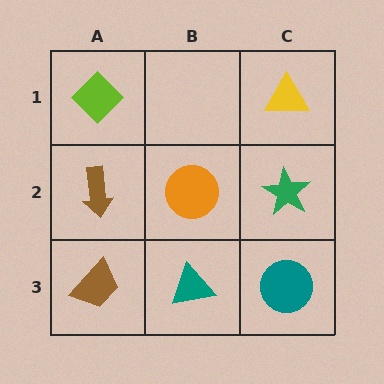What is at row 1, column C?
A yellow triangle.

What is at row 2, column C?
A green star.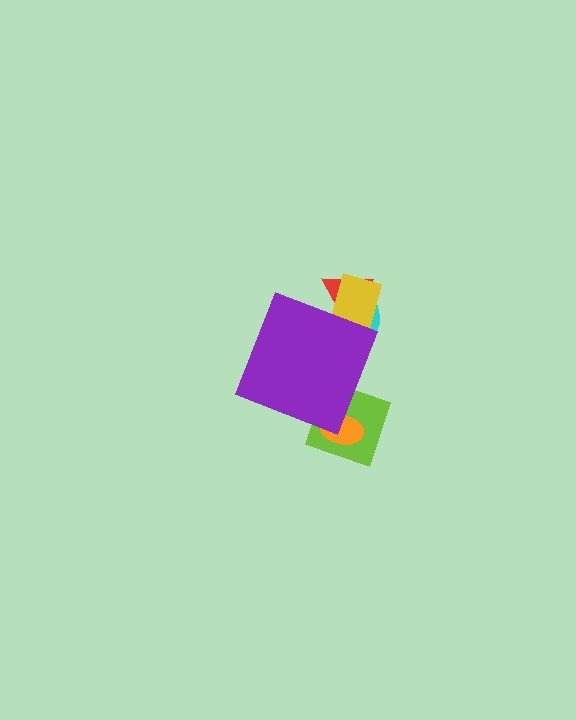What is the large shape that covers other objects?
A purple diamond.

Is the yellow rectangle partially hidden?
Yes, the yellow rectangle is partially hidden behind the purple diamond.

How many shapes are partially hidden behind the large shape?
5 shapes are partially hidden.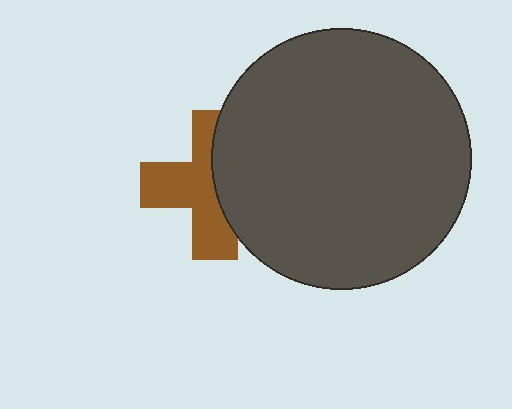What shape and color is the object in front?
The object in front is a dark gray circle.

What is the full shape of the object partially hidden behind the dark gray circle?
The partially hidden object is a brown cross.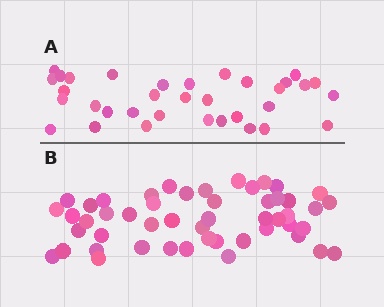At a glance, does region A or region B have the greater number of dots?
Region B (the bottom region) has more dots.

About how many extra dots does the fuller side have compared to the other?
Region B has approximately 15 more dots than region A.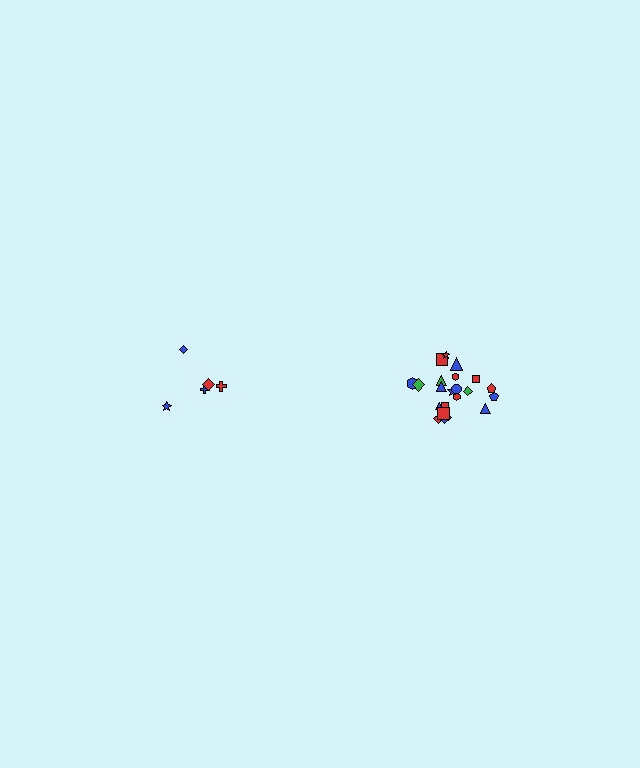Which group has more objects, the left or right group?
The right group.